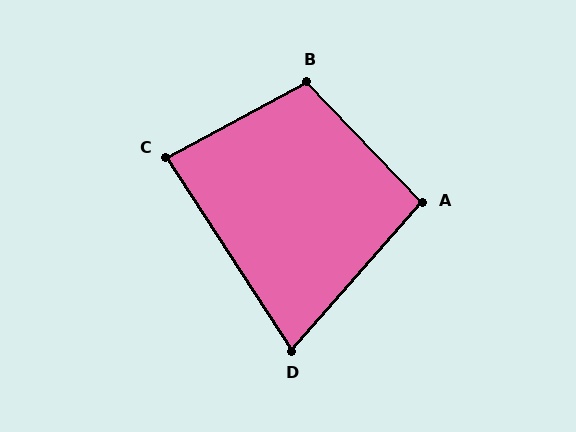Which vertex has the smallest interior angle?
D, at approximately 74 degrees.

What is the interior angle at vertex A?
Approximately 95 degrees (approximately right).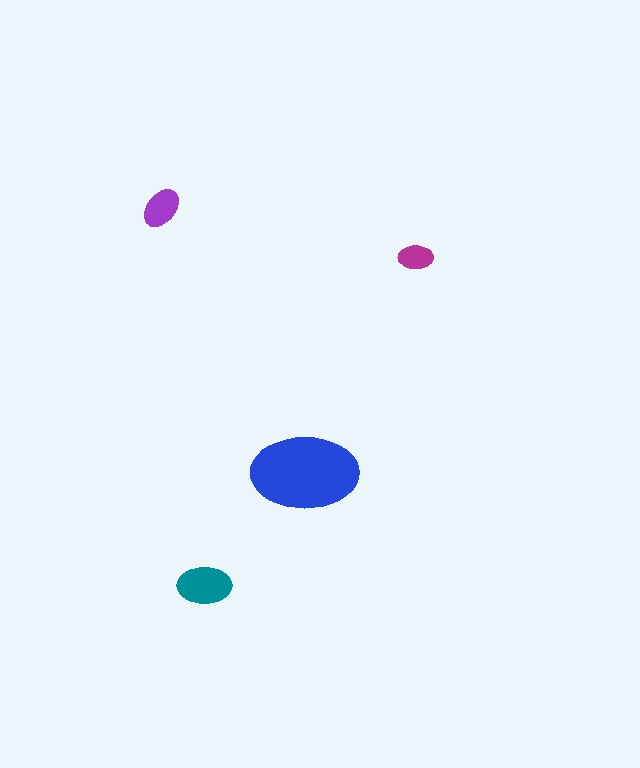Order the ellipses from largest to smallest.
the blue one, the teal one, the purple one, the magenta one.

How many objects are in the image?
There are 4 objects in the image.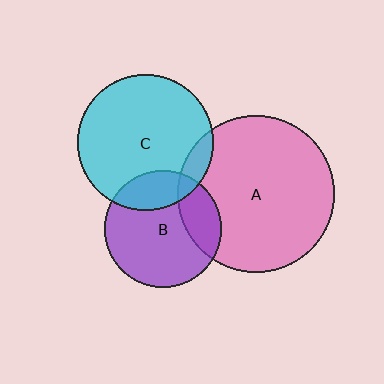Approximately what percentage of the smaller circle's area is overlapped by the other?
Approximately 20%.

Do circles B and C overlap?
Yes.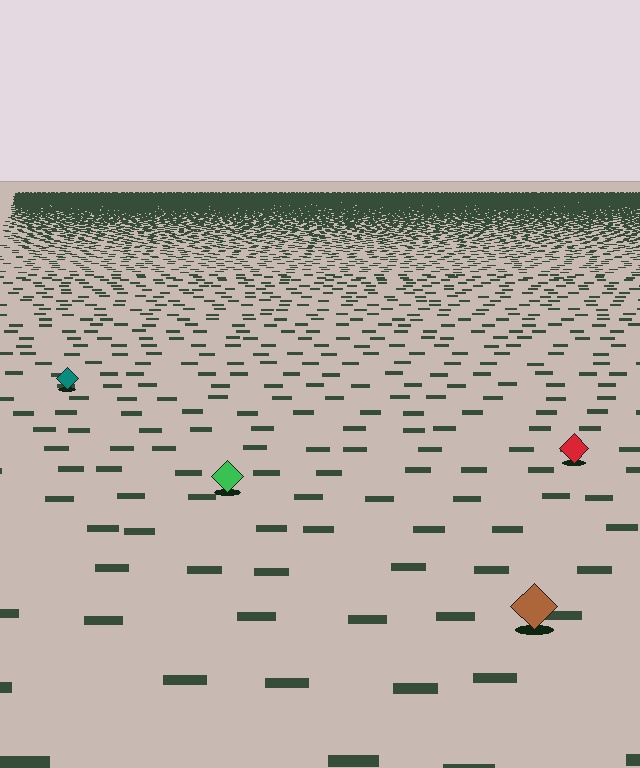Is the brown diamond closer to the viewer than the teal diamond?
Yes. The brown diamond is closer — you can tell from the texture gradient: the ground texture is coarser near it.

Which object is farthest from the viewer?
The teal diamond is farthest from the viewer. It appears smaller and the ground texture around it is denser.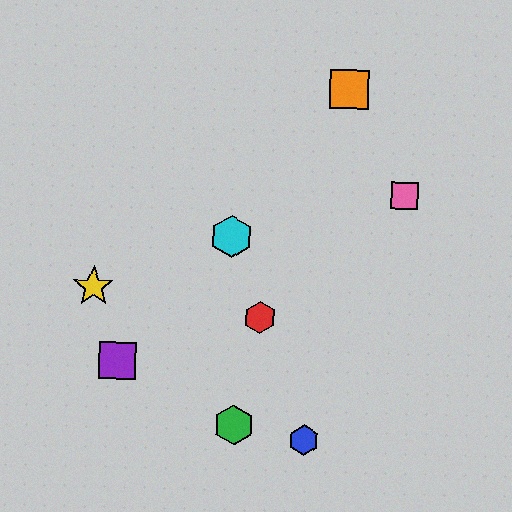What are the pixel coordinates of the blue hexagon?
The blue hexagon is at (304, 440).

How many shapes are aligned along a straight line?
3 shapes (the red hexagon, the blue hexagon, the cyan hexagon) are aligned along a straight line.